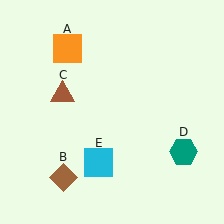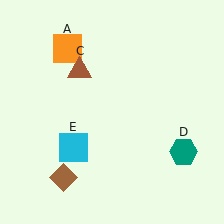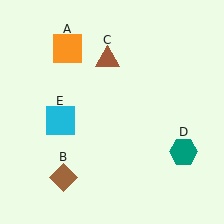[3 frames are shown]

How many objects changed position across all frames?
2 objects changed position: brown triangle (object C), cyan square (object E).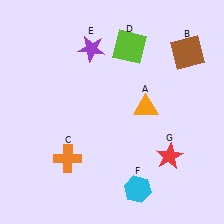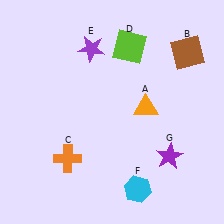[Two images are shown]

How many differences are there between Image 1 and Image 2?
There is 1 difference between the two images.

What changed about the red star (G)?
In Image 1, G is red. In Image 2, it changed to purple.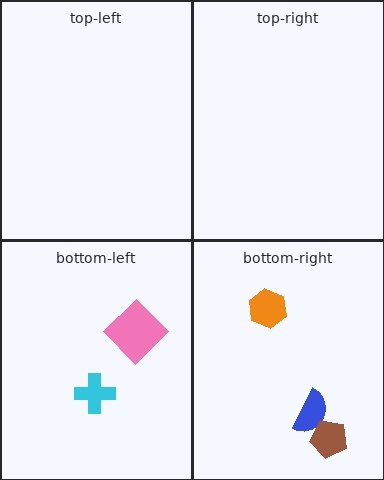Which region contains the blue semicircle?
The bottom-right region.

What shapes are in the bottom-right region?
The blue semicircle, the brown pentagon, the orange hexagon.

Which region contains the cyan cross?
The bottom-left region.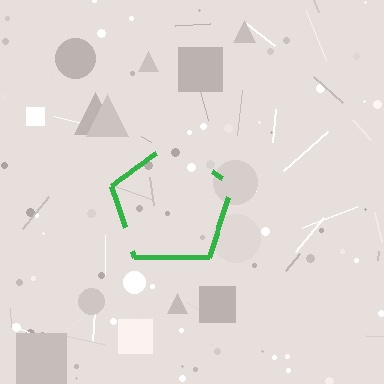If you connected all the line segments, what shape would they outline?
They would outline a pentagon.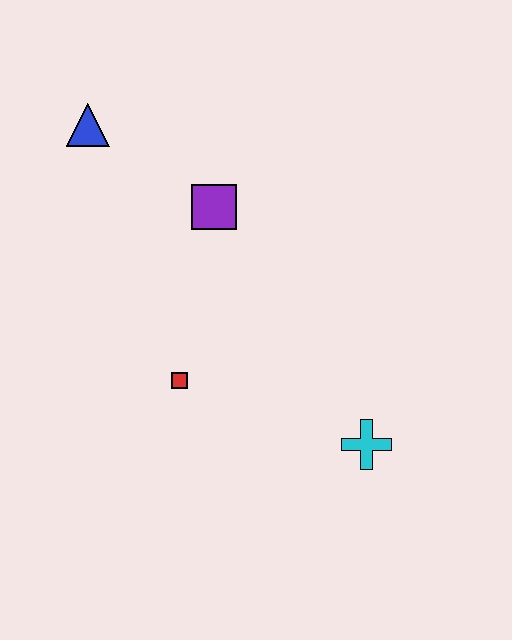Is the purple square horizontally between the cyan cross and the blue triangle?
Yes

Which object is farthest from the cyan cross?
The blue triangle is farthest from the cyan cross.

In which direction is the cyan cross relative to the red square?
The cyan cross is to the right of the red square.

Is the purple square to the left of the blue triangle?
No